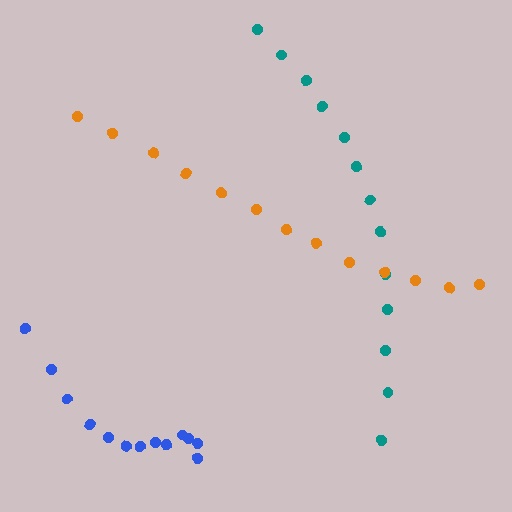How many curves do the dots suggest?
There are 3 distinct paths.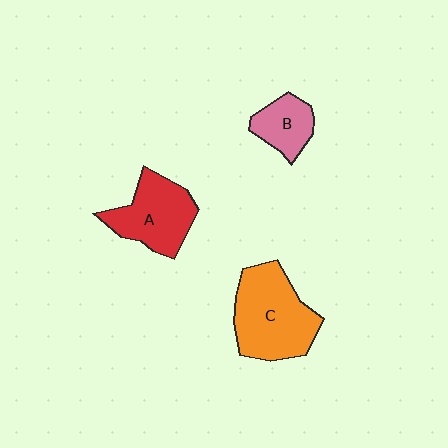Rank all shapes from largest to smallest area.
From largest to smallest: C (orange), A (red), B (pink).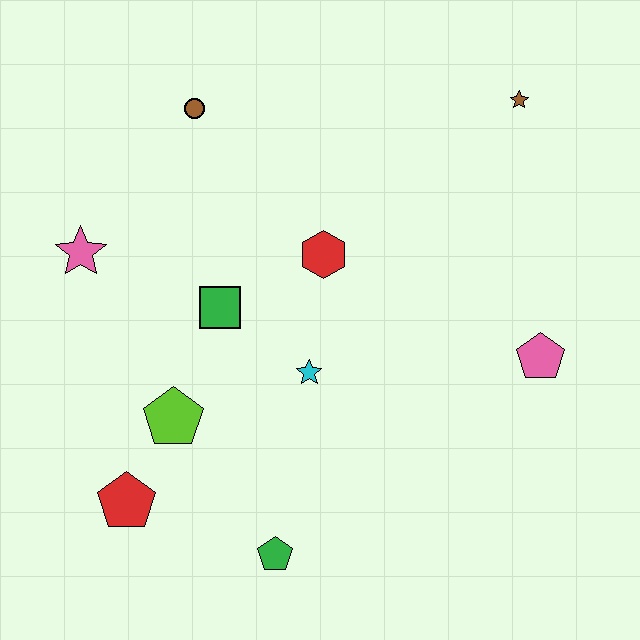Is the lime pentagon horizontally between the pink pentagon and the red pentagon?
Yes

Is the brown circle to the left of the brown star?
Yes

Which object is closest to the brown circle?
The pink star is closest to the brown circle.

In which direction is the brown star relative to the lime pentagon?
The brown star is to the right of the lime pentagon.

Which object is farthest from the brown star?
The red pentagon is farthest from the brown star.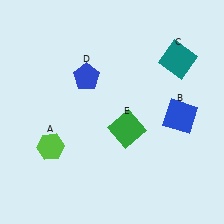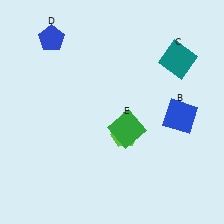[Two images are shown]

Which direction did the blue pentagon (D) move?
The blue pentagon (D) moved up.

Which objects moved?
The objects that moved are: the lime hexagon (A), the blue pentagon (D).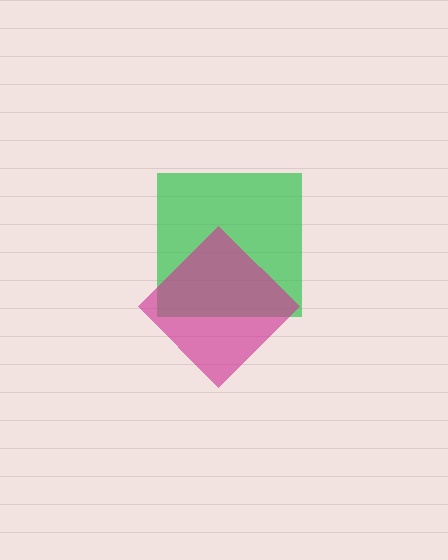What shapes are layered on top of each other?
The layered shapes are: a green square, a magenta diamond.